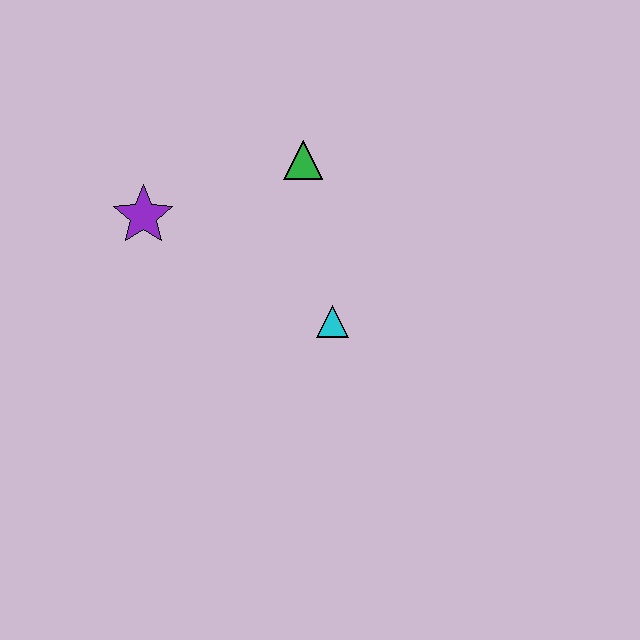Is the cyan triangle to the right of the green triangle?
Yes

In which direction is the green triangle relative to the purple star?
The green triangle is to the right of the purple star.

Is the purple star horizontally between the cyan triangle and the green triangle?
No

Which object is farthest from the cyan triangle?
The purple star is farthest from the cyan triangle.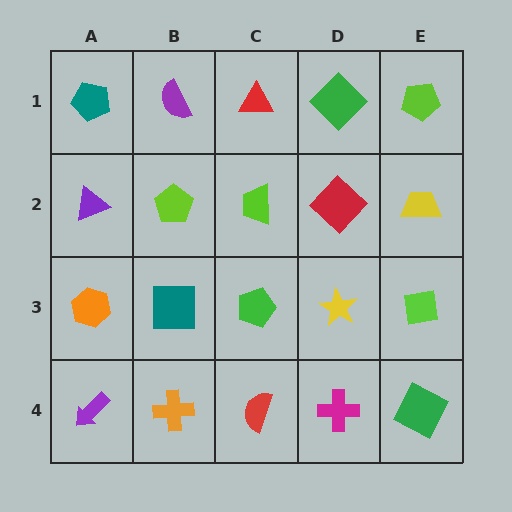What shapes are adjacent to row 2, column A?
A teal pentagon (row 1, column A), an orange hexagon (row 3, column A), a lime pentagon (row 2, column B).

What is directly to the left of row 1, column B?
A teal pentagon.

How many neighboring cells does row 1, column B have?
3.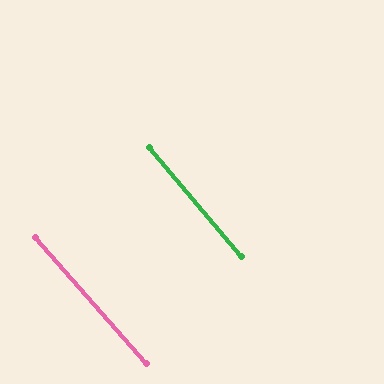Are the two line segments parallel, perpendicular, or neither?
Parallel — their directions differ by only 1.0°.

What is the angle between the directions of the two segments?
Approximately 1 degree.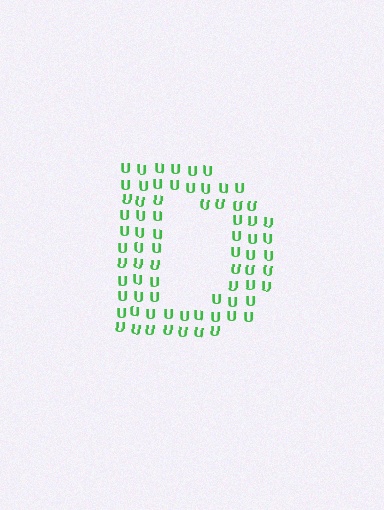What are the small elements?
The small elements are letter U's.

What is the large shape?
The large shape is the letter D.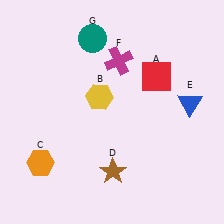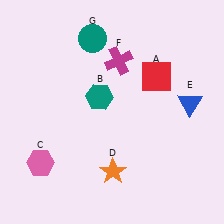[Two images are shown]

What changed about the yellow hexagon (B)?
In Image 1, B is yellow. In Image 2, it changed to teal.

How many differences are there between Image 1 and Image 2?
There are 3 differences between the two images.